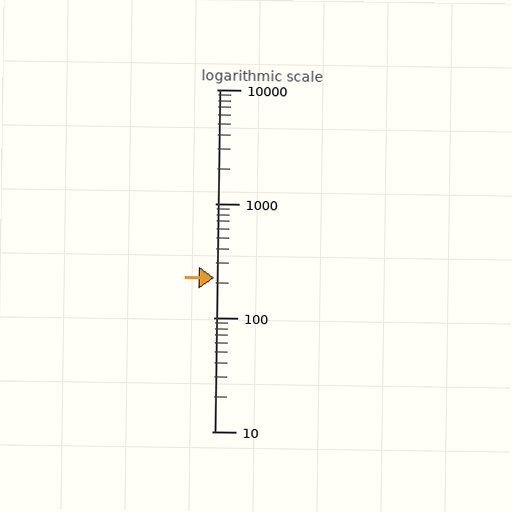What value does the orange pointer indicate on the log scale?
The pointer indicates approximately 220.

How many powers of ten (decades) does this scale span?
The scale spans 3 decades, from 10 to 10000.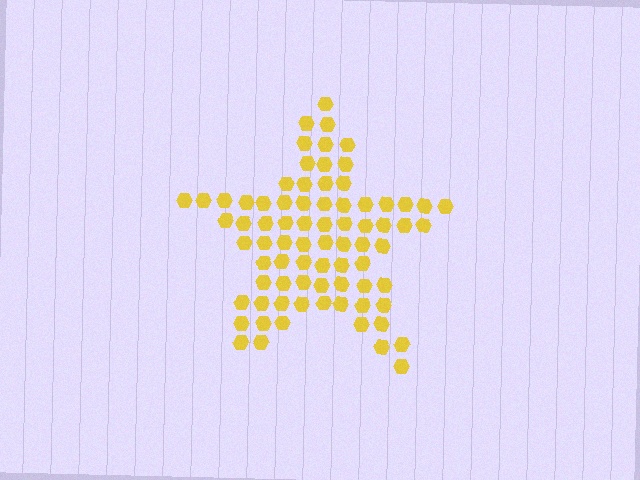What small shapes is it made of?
It is made of small hexagons.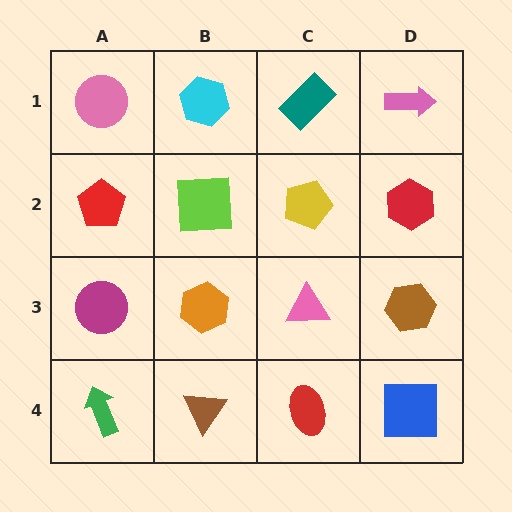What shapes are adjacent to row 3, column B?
A lime square (row 2, column B), a brown triangle (row 4, column B), a magenta circle (row 3, column A), a pink triangle (row 3, column C).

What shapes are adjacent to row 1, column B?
A lime square (row 2, column B), a pink circle (row 1, column A), a teal rectangle (row 1, column C).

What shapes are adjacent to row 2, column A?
A pink circle (row 1, column A), a magenta circle (row 3, column A), a lime square (row 2, column B).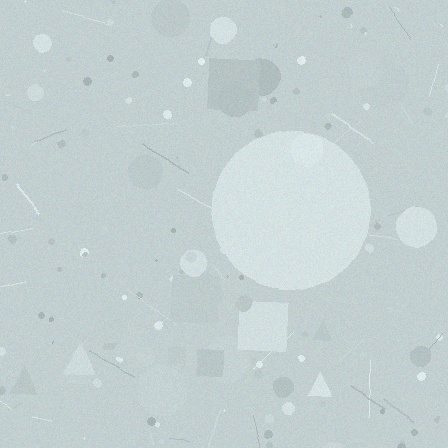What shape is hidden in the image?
A circle is hidden in the image.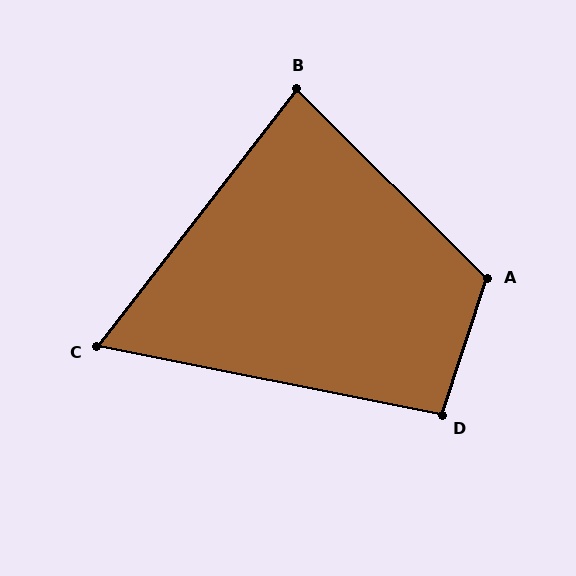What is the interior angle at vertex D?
Approximately 97 degrees (obtuse).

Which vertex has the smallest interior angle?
C, at approximately 63 degrees.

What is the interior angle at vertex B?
Approximately 83 degrees (acute).